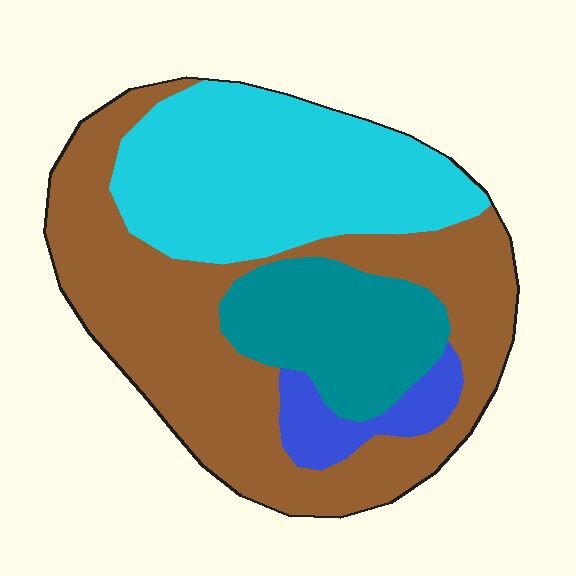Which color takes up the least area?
Blue, at roughly 5%.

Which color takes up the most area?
Brown, at roughly 45%.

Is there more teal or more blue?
Teal.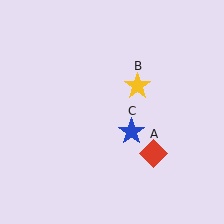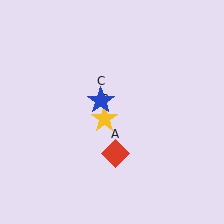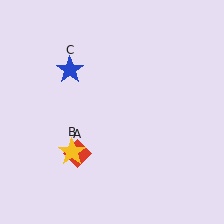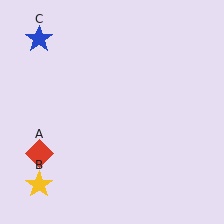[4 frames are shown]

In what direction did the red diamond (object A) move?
The red diamond (object A) moved left.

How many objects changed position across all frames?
3 objects changed position: red diamond (object A), yellow star (object B), blue star (object C).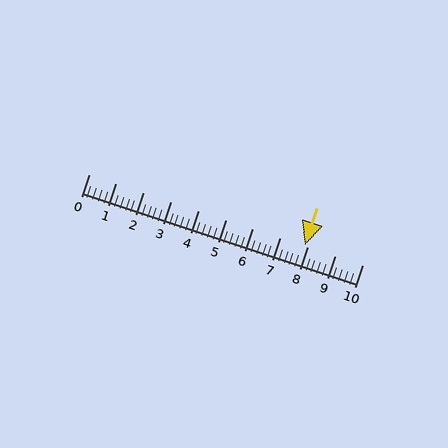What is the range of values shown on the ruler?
The ruler shows values from 0 to 10.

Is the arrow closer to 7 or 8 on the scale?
The arrow is closer to 8.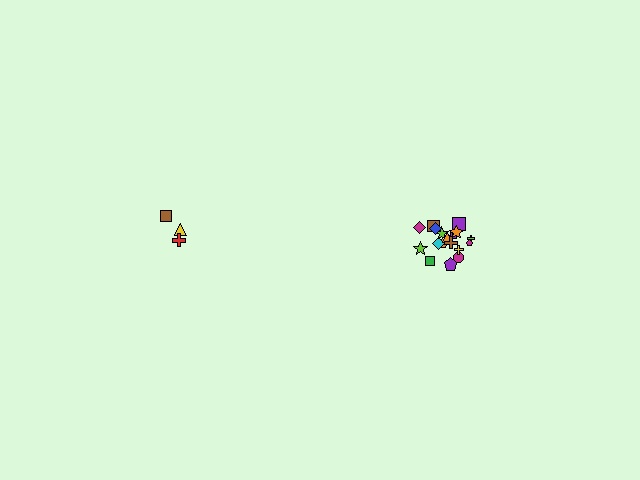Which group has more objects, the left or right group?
The right group.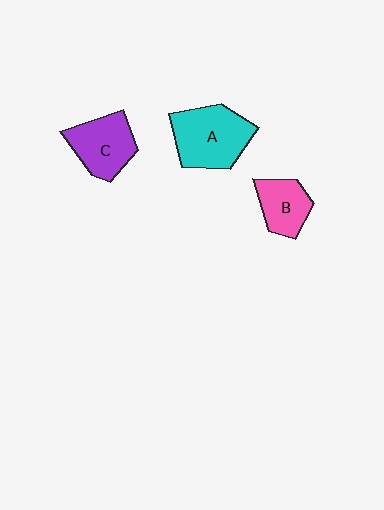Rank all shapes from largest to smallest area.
From largest to smallest: A (cyan), C (purple), B (pink).